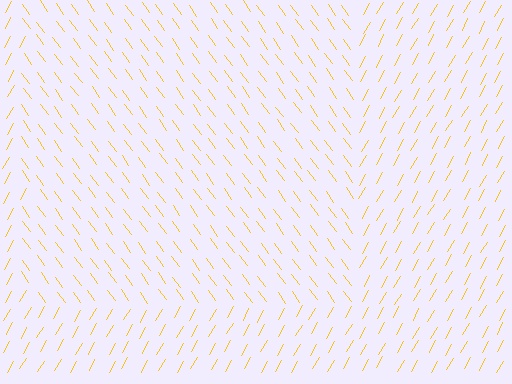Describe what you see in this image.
The image is filled with small yellow line segments. A rectangle region in the image has lines oriented differently from the surrounding lines, creating a visible texture boundary.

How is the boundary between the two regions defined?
The boundary is defined purely by a change in line orientation (approximately 65 degrees difference). All lines are the same color and thickness.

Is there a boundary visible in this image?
Yes, there is a texture boundary formed by a change in line orientation.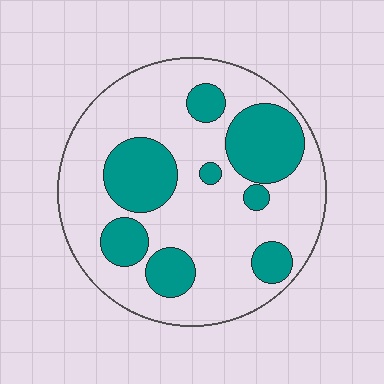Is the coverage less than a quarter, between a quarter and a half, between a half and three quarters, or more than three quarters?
Between a quarter and a half.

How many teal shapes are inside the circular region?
8.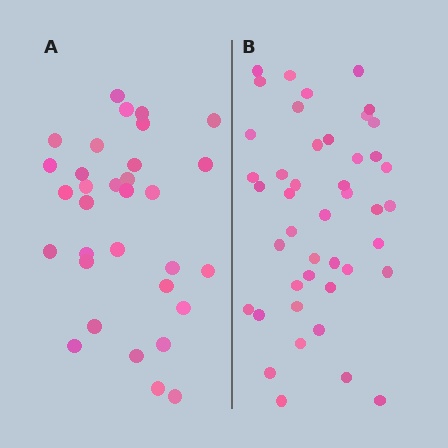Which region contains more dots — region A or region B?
Region B (the right region) has more dots.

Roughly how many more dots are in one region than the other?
Region B has roughly 12 or so more dots than region A.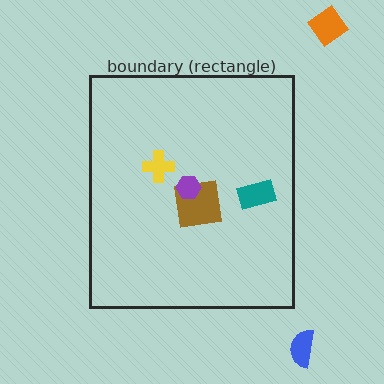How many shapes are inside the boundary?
4 inside, 2 outside.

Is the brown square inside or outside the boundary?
Inside.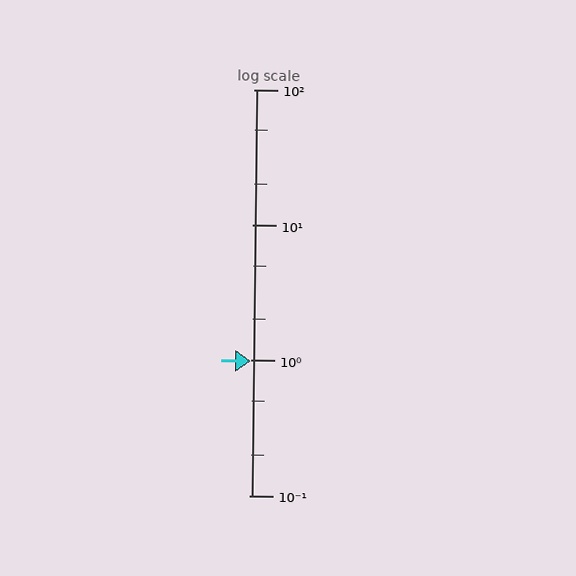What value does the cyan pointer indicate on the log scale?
The pointer indicates approximately 0.98.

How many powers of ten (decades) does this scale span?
The scale spans 3 decades, from 0.1 to 100.